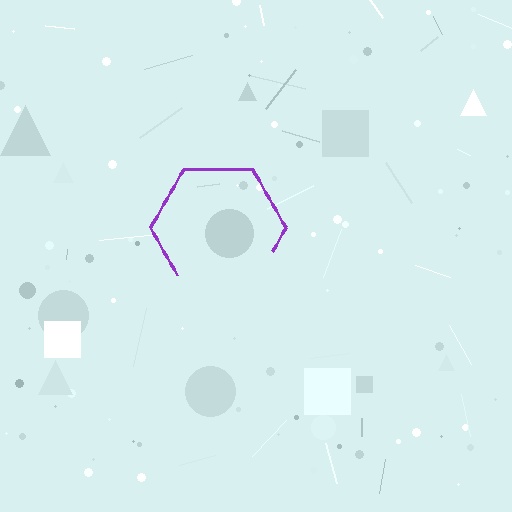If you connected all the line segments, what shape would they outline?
They would outline a hexagon.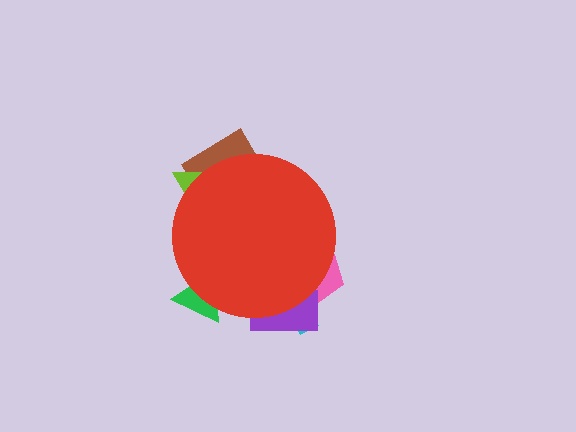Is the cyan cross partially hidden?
Yes, the cyan cross is partially hidden behind the red circle.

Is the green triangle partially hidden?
Yes, the green triangle is partially hidden behind the red circle.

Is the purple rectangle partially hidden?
Yes, the purple rectangle is partially hidden behind the red circle.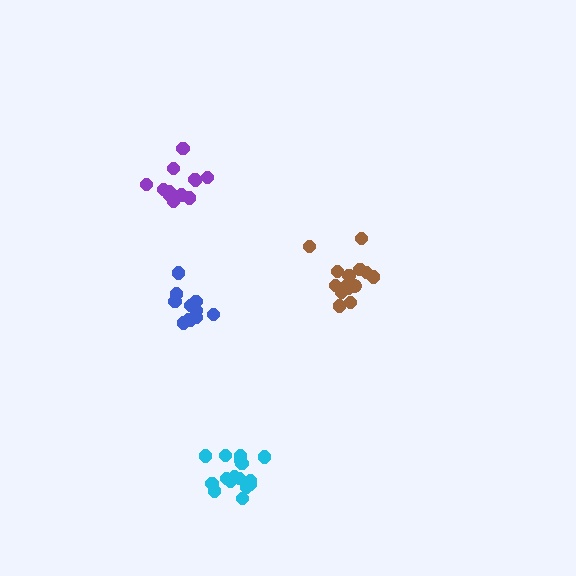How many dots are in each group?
Group 1: 14 dots, Group 2: 13 dots, Group 3: 12 dots, Group 4: 16 dots (55 total).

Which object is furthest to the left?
The blue cluster is leftmost.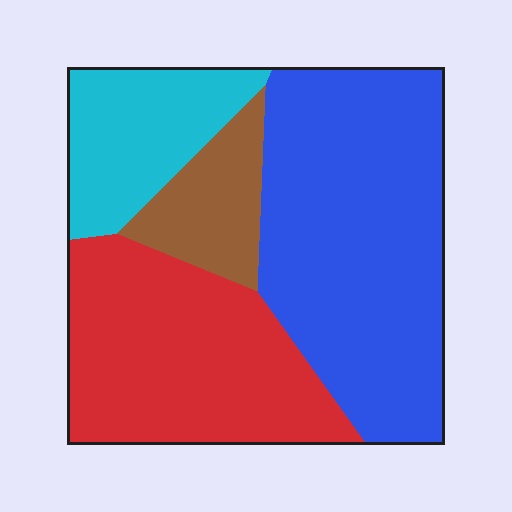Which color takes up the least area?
Brown, at roughly 10%.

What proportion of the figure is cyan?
Cyan takes up about one sixth (1/6) of the figure.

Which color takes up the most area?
Blue, at roughly 45%.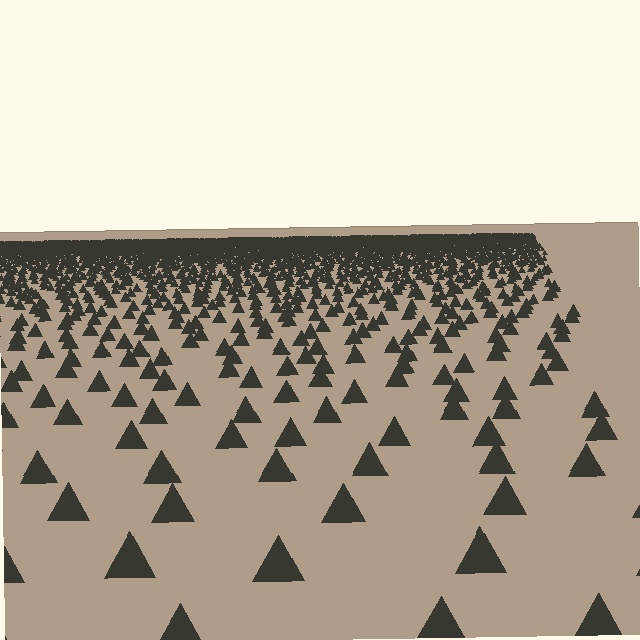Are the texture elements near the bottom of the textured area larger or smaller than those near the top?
Larger. Near the bottom, elements are closer to the viewer and appear at a bigger on-screen size.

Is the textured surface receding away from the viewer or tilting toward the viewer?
The surface is receding away from the viewer. Texture elements get smaller and denser toward the top.